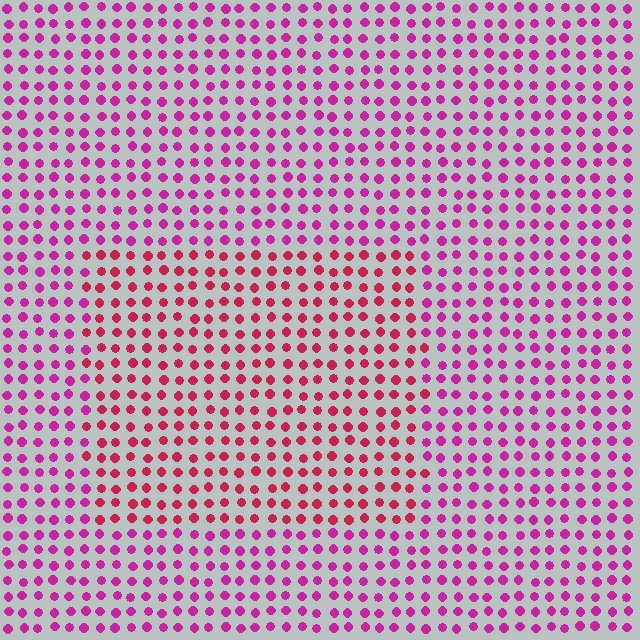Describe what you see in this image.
The image is filled with small magenta elements in a uniform arrangement. A rectangle-shaped region is visible where the elements are tinted to a slightly different hue, forming a subtle color boundary.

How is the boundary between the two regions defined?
The boundary is defined purely by a slight shift in hue (about 32 degrees). Spacing, size, and orientation are identical on both sides.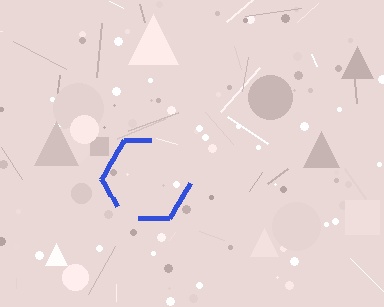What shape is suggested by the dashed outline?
The dashed outline suggests a hexagon.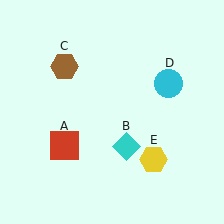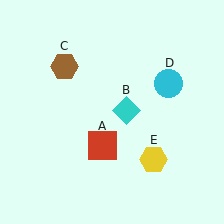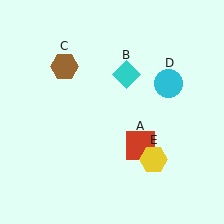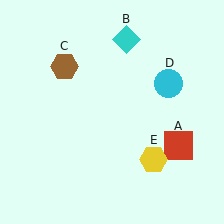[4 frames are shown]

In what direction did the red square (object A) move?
The red square (object A) moved right.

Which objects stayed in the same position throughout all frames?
Brown hexagon (object C) and cyan circle (object D) and yellow hexagon (object E) remained stationary.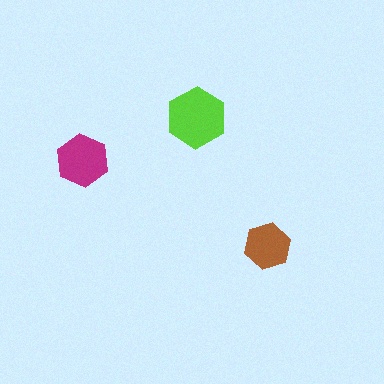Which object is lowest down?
The brown hexagon is bottommost.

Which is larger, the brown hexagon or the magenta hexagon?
The magenta one.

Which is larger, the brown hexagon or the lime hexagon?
The lime one.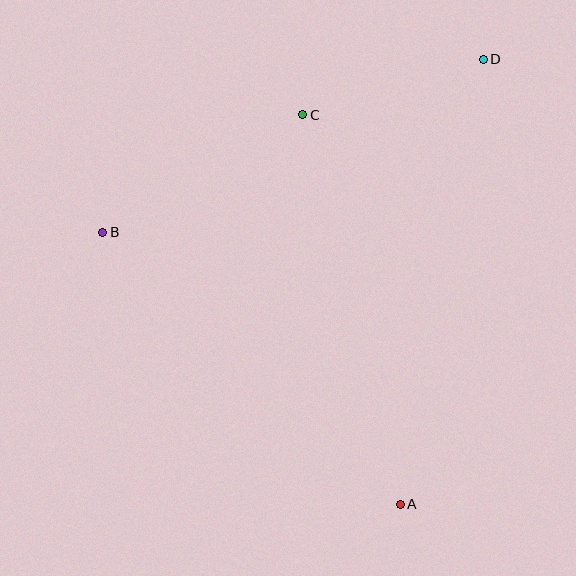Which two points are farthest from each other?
Points A and D are farthest from each other.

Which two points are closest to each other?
Points C and D are closest to each other.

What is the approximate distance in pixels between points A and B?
The distance between A and B is approximately 403 pixels.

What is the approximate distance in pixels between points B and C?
The distance between B and C is approximately 232 pixels.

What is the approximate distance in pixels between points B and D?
The distance between B and D is approximately 418 pixels.